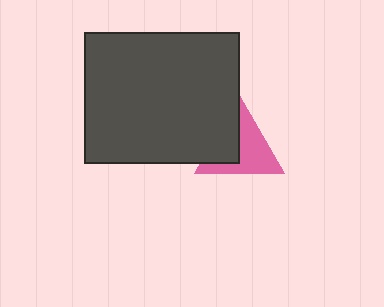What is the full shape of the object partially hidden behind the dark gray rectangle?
The partially hidden object is a pink triangle.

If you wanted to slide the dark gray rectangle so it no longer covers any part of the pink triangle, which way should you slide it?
Slide it left — that is the most direct way to separate the two shapes.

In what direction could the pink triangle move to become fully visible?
The pink triangle could move right. That would shift it out from behind the dark gray rectangle entirely.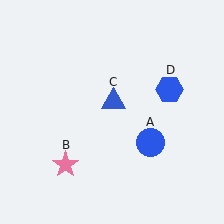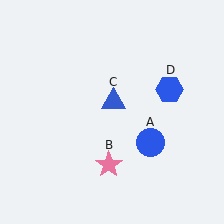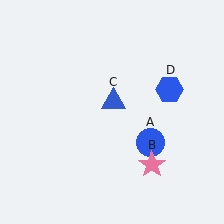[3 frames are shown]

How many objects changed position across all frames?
1 object changed position: pink star (object B).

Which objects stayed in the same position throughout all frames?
Blue circle (object A) and blue triangle (object C) and blue hexagon (object D) remained stationary.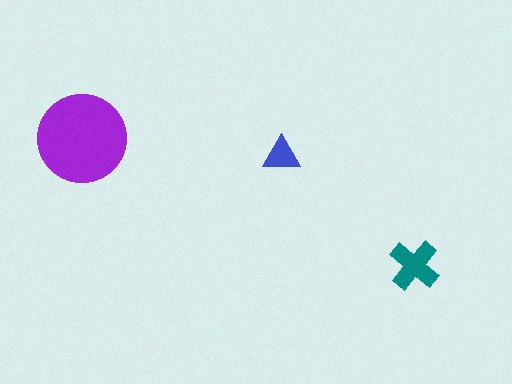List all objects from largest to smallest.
The purple circle, the teal cross, the blue triangle.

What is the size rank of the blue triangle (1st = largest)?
3rd.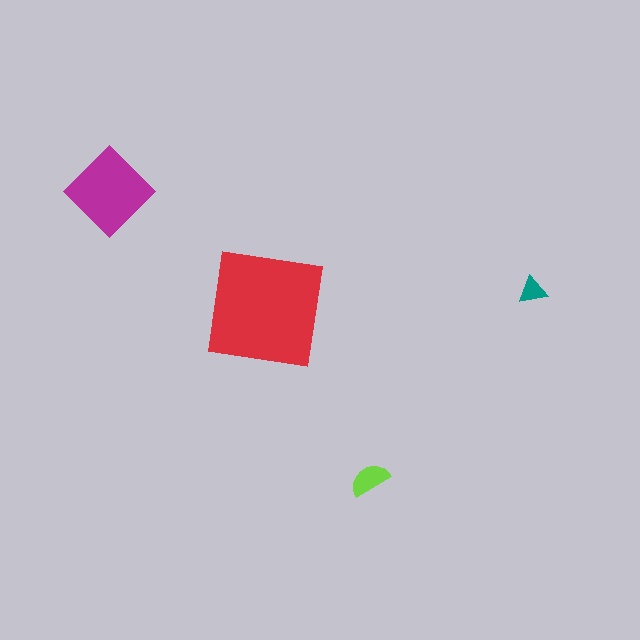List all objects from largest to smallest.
The red square, the magenta diamond, the lime semicircle, the teal triangle.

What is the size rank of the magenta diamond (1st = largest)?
2nd.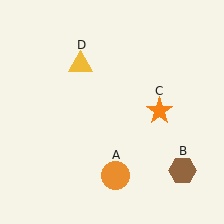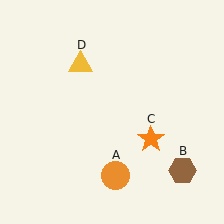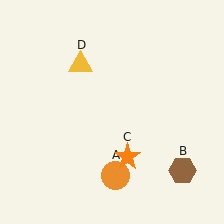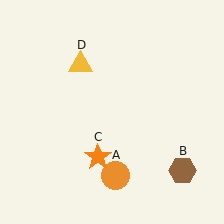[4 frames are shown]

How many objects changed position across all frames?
1 object changed position: orange star (object C).